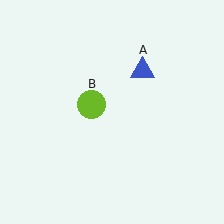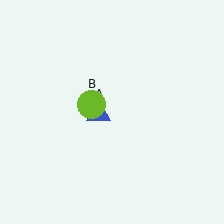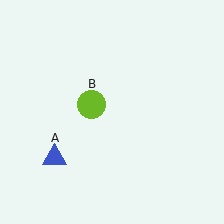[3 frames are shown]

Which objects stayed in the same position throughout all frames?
Lime circle (object B) remained stationary.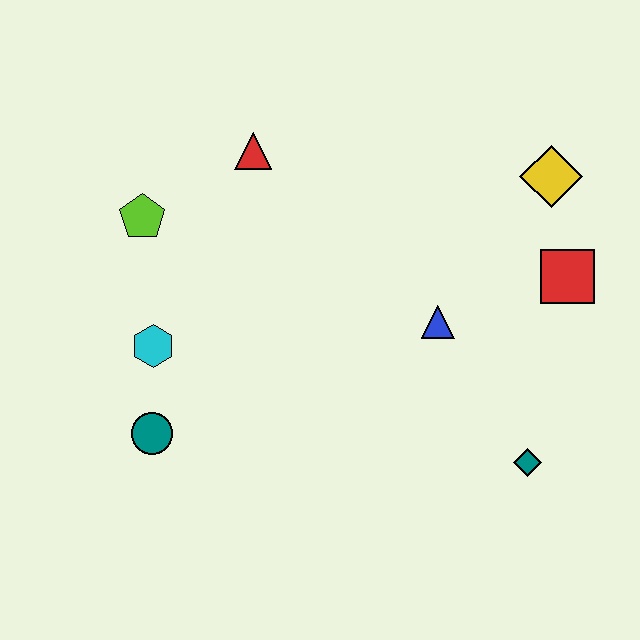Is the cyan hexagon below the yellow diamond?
Yes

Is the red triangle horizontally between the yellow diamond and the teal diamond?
No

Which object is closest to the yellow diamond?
The red square is closest to the yellow diamond.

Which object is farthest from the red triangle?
The teal diamond is farthest from the red triangle.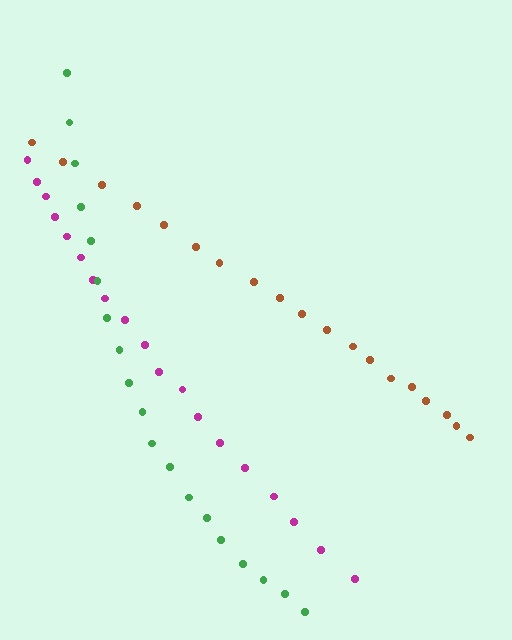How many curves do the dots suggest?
There are 3 distinct paths.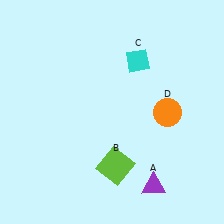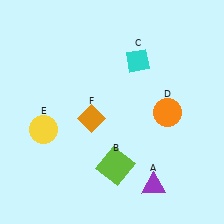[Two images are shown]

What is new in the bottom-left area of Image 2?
A yellow circle (E) was added in the bottom-left area of Image 2.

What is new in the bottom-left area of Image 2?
An orange diamond (F) was added in the bottom-left area of Image 2.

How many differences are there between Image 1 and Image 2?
There are 2 differences between the two images.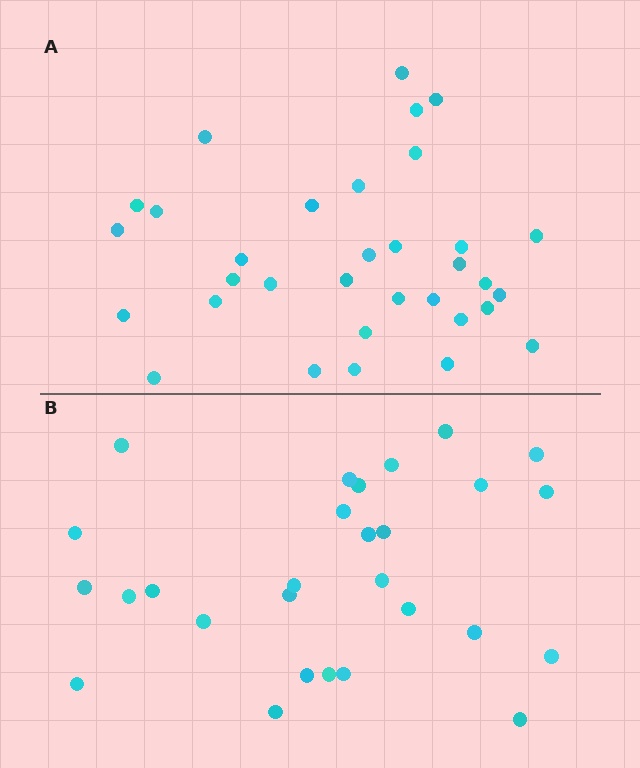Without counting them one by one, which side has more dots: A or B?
Region A (the top region) has more dots.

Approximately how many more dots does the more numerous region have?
Region A has about 5 more dots than region B.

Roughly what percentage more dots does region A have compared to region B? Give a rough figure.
About 20% more.